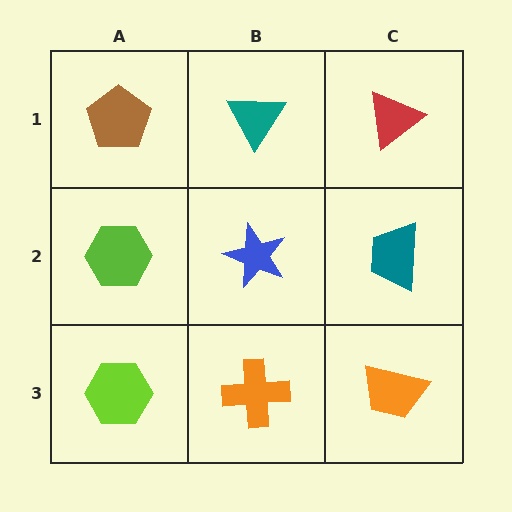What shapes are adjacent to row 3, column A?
A lime hexagon (row 2, column A), an orange cross (row 3, column B).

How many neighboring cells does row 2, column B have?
4.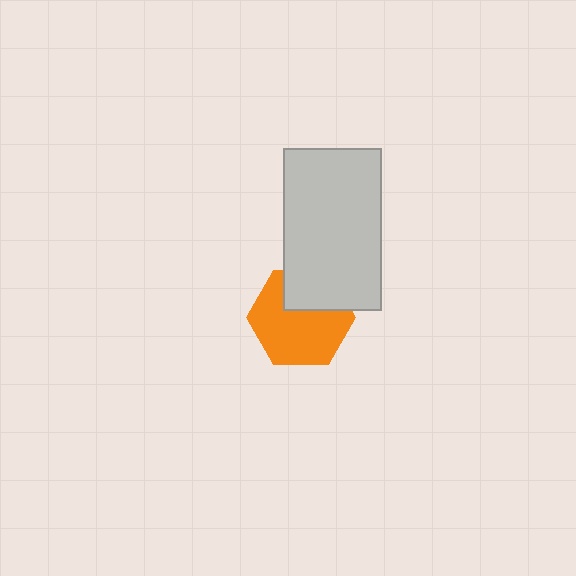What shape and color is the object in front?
The object in front is a light gray rectangle.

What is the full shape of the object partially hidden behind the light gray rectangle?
The partially hidden object is an orange hexagon.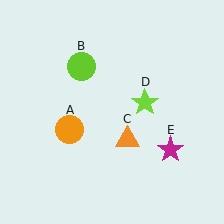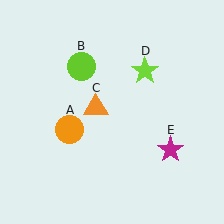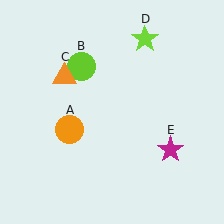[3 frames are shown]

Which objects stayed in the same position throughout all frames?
Orange circle (object A) and lime circle (object B) and magenta star (object E) remained stationary.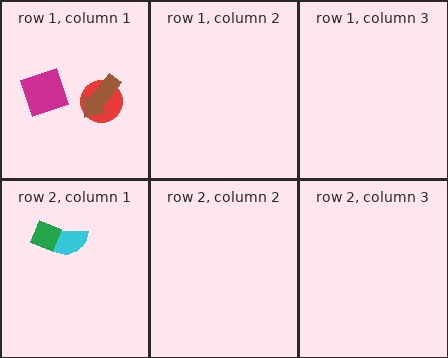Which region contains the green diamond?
The row 2, column 1 region.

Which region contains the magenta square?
The row 1, column 1 region.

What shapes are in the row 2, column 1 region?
The cyan semicircle, the green diamond.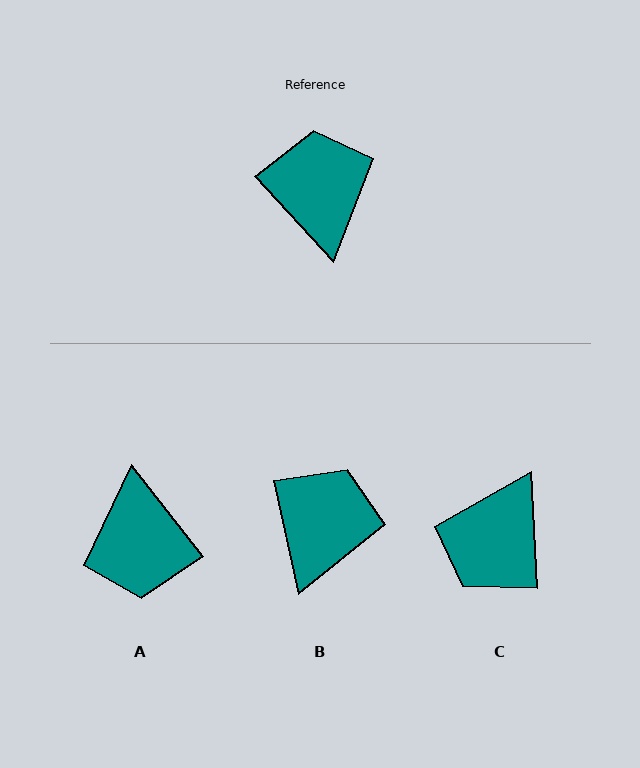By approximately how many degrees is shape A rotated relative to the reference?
Approximately 176 degrees counter-clockwise.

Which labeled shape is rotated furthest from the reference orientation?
A, about 176 degrees away.